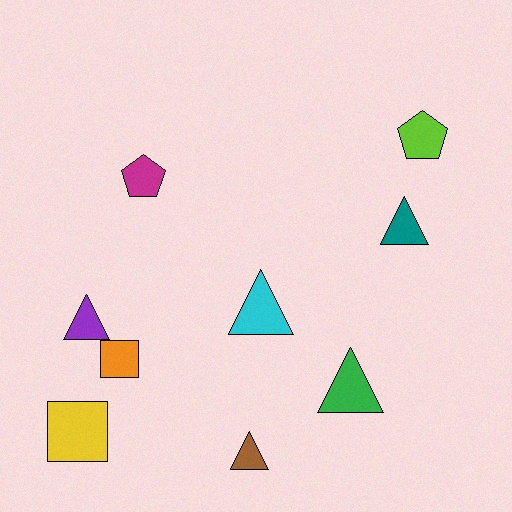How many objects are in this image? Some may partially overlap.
There are 9 objects.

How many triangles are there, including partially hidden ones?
There are 5 triangles.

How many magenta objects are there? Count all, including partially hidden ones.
There is 1 magenta object.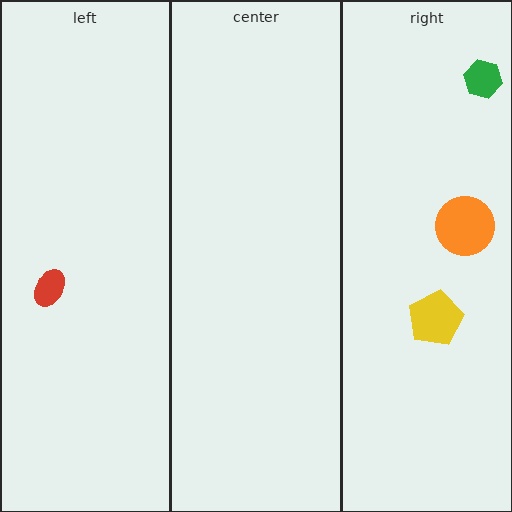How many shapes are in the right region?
3.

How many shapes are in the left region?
1.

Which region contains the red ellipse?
The left region.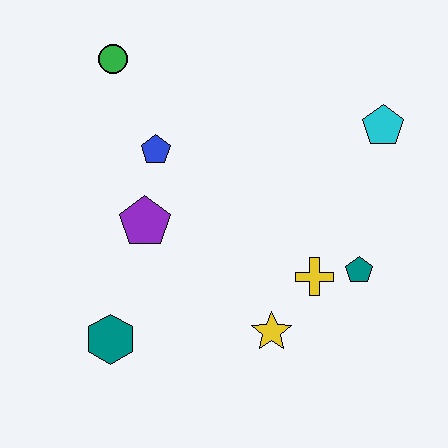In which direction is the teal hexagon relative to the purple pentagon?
The teal hexagon is below the purple pentagon.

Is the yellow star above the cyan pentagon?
No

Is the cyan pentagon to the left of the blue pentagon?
No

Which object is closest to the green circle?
The blue pentagon is closest to the green circle.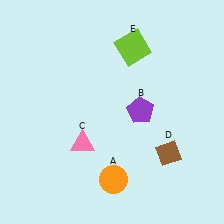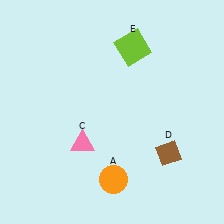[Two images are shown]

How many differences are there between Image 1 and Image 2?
There is 1 difference between the two images.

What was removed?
The purple pentagon (B) was removed in Image 2.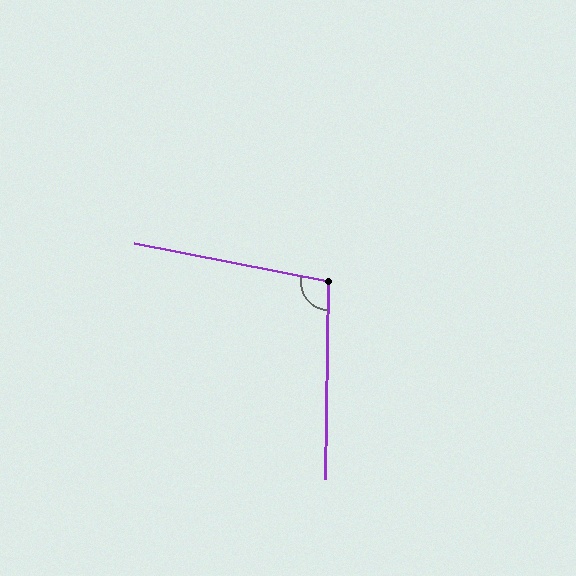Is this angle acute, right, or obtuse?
It is obtuse.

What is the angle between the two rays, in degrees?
Approximately 100 degrees.